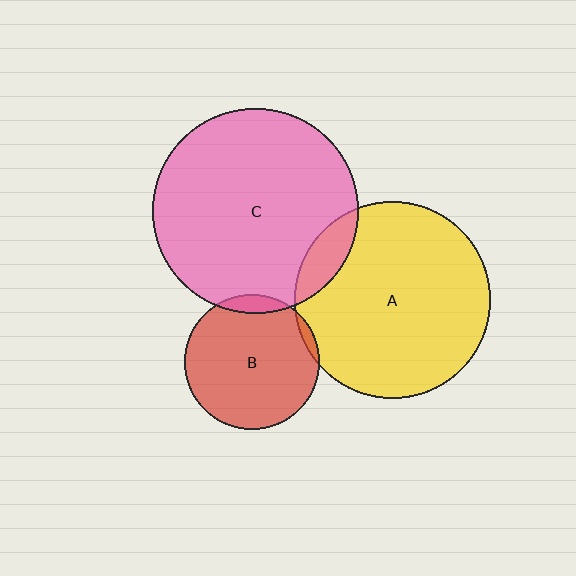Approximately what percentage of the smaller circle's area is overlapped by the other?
Approximately 10%.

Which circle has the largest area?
Circle C (pink).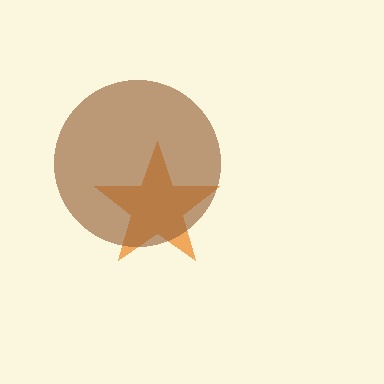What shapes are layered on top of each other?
The layered shapes are: an orange star, a brown circle.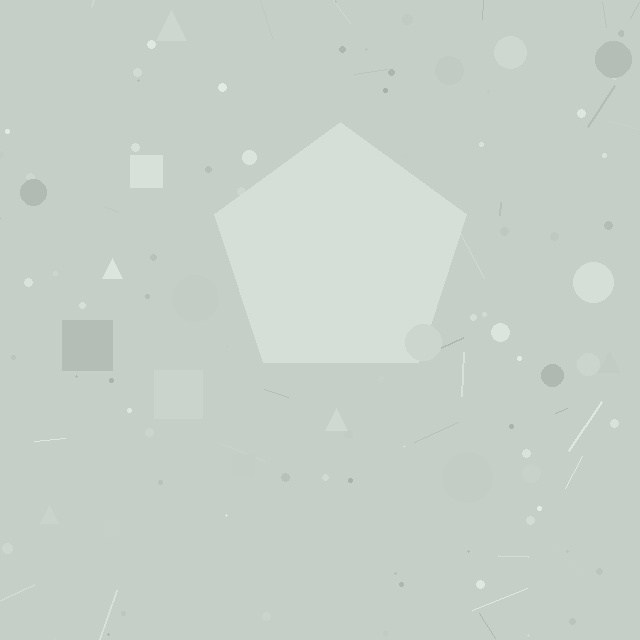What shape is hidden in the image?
A pentagon is hidden in the image.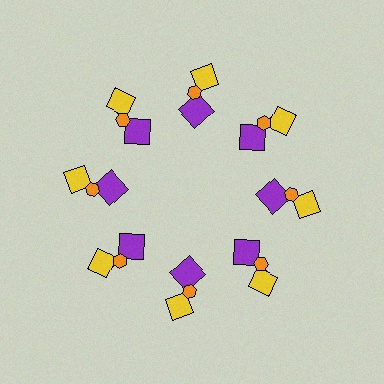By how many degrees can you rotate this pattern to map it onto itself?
The pattern maps onto itself every 45 degrees of rotation.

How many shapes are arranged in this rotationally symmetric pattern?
There are 24 shapes, arranged in 8 groups of 3.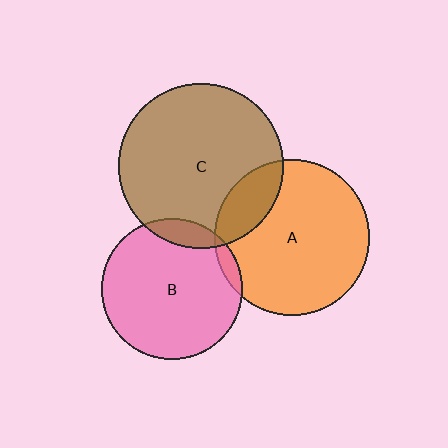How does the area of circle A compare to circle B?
Approximately 1.2 times.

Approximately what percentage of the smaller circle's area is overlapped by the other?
Approximately 20%.